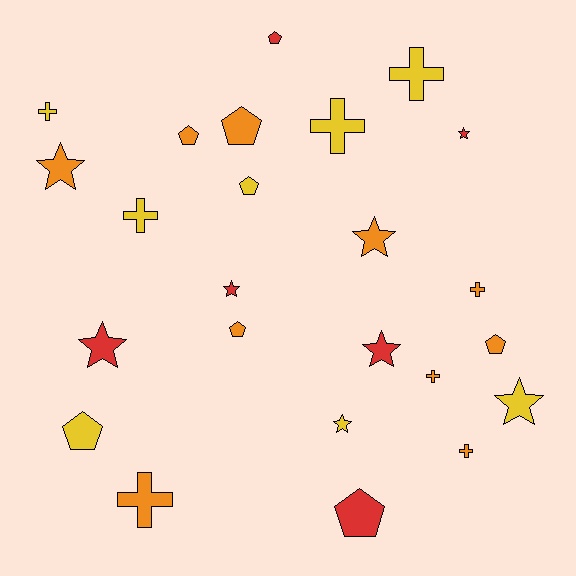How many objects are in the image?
There are 24 objects.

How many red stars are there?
There are 4 red stars.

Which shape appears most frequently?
Star, with 8 objects.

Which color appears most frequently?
Orange, with 10 objects.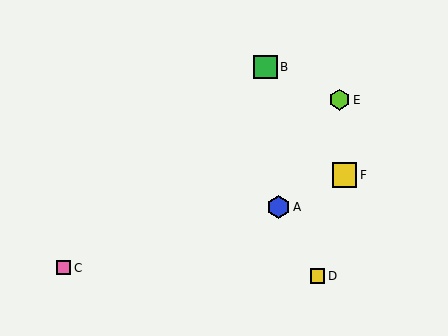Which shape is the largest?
The yellow square (labeled F) is the largest.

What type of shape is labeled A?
Shape A is a blue hexagon.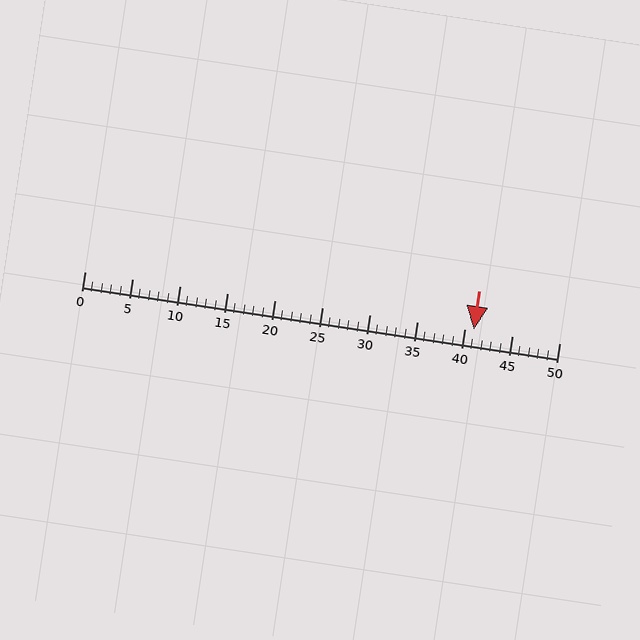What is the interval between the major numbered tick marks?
The major tick marks are spaced 5 units apart.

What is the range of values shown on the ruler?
The ruler shows values from 0 to 50.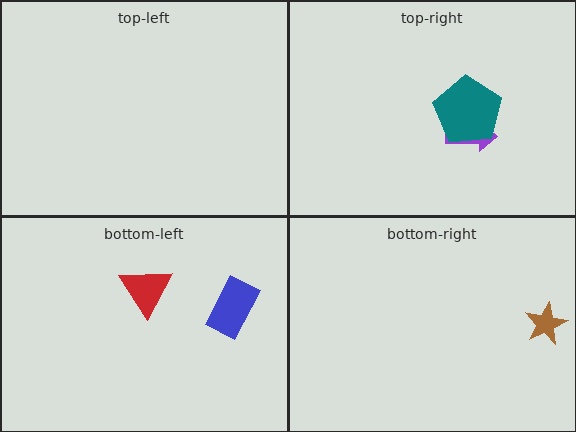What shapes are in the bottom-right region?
The brown star.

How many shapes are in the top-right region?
2.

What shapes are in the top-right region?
The purple arrow, the teal pentagon.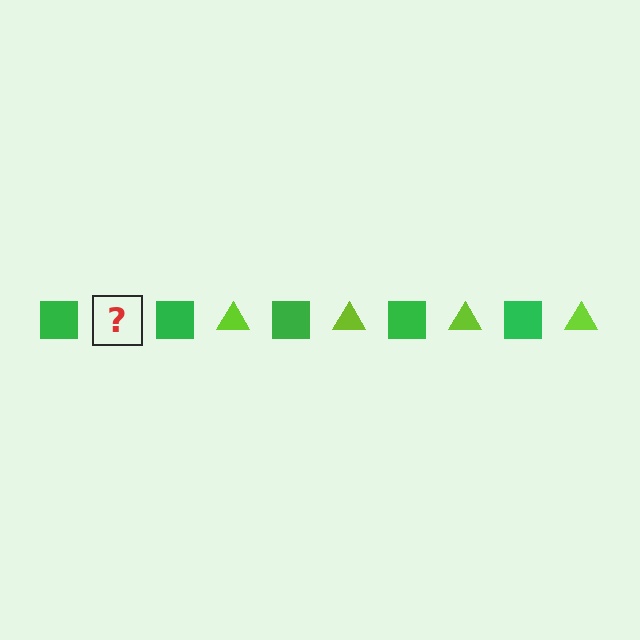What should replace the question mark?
The question mark should be replaced with a lime triangle.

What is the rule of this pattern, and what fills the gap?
The rule is that the pattern alternates between green square and lime triangle. The gap should be filled with a lime triangle.